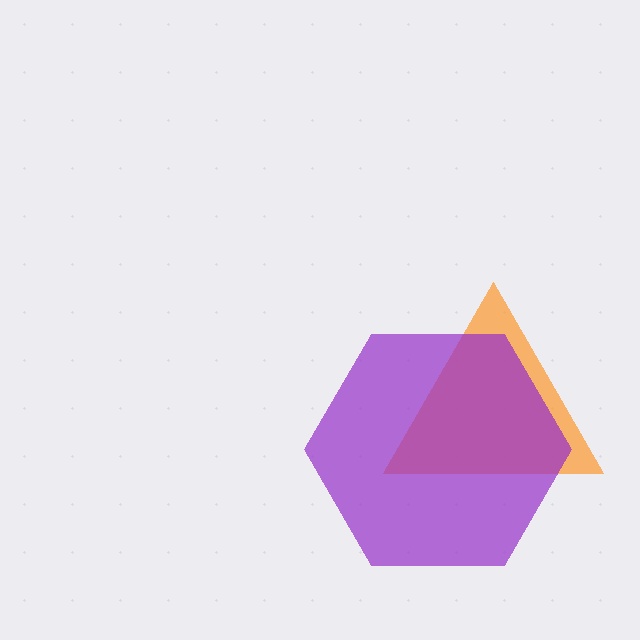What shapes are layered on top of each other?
The layered shapes are: an orange triangle, a purple hexagon.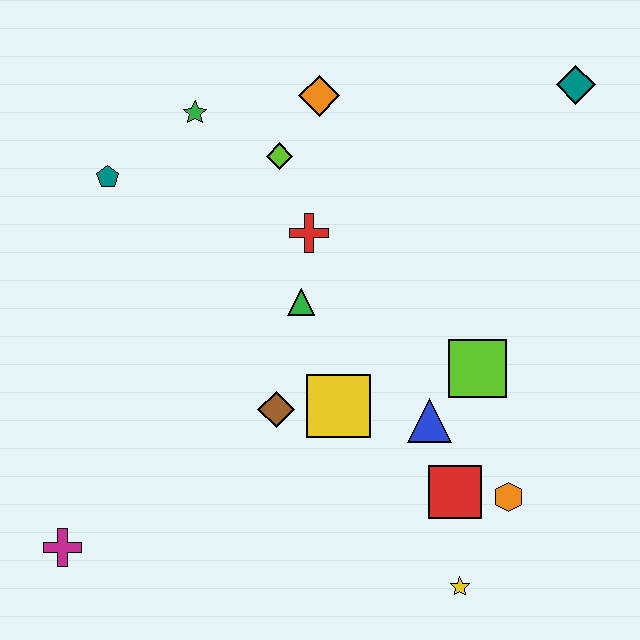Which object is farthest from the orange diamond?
The magenta cross is farthest from the orange diamond.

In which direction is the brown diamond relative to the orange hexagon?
The brown diamond is to the left of the orange hexagon.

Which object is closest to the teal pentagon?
The green star is closest to the teal pentagon.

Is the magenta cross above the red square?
No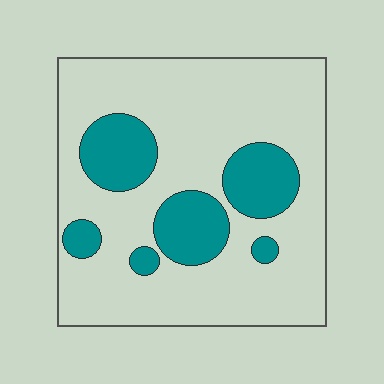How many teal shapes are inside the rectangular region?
6.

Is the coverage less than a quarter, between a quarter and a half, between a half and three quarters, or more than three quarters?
Less than a quarter.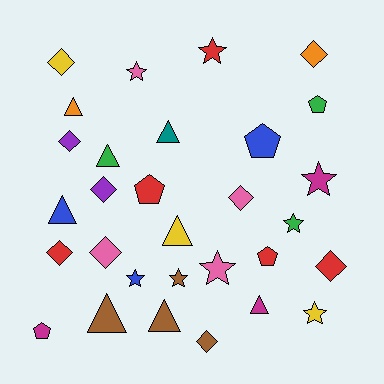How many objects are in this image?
There are 30 objects.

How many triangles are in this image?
There are 8 triangles.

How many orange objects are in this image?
There are 2 orange objects.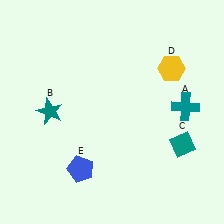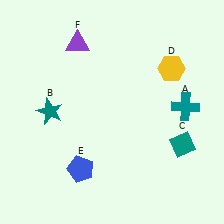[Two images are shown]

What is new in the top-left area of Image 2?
A purple triangle (F) was added in the top-left area of Image 2.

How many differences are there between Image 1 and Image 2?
There is 1 difference between the two images.